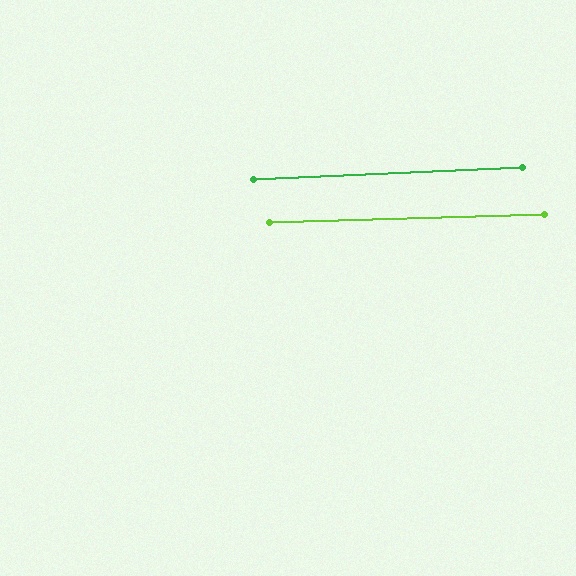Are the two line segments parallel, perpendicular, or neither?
Parallel — their directions differ by only 0.9°.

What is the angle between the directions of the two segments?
Approximately 1 degree.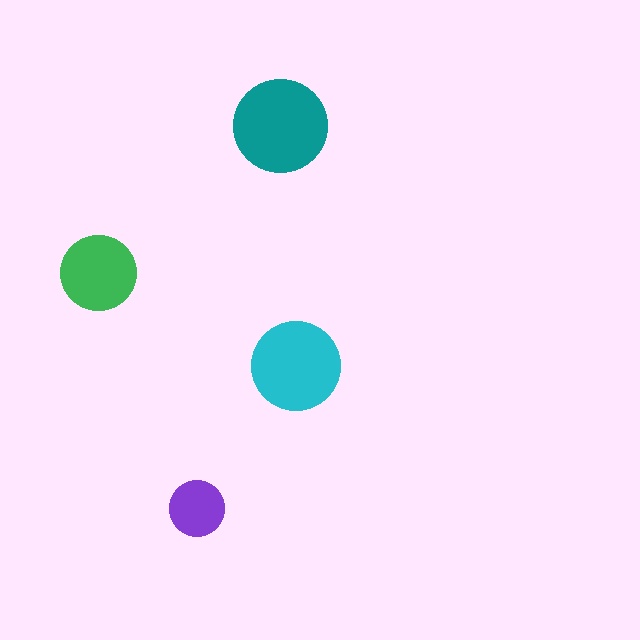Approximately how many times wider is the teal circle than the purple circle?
About 1.5 times wider.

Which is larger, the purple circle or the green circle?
The green one.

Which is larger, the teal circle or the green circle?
The teal one.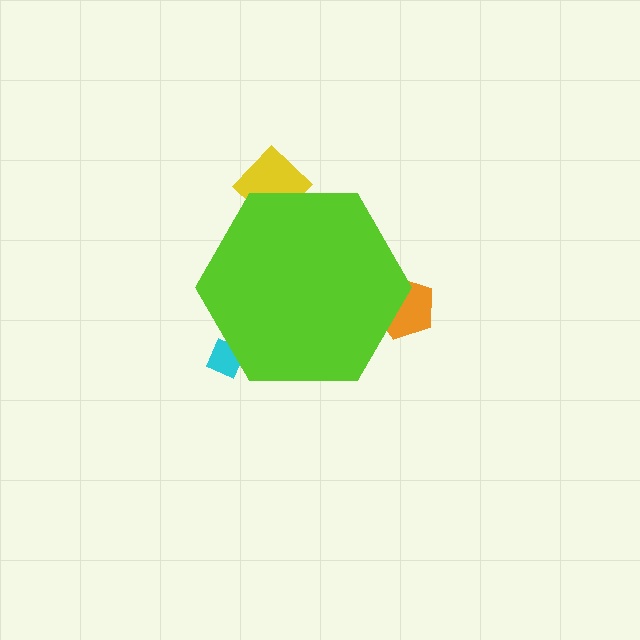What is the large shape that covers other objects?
A lime hexagon.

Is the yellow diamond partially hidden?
Yes, the yellow diamond is partially hidden behind the lime hexagon.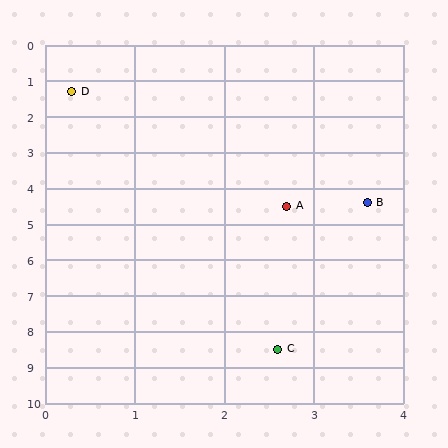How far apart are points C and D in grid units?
Points C and D are about 7.6 grid units apart.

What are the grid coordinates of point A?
Point A is at approximately (2.7, 4.5).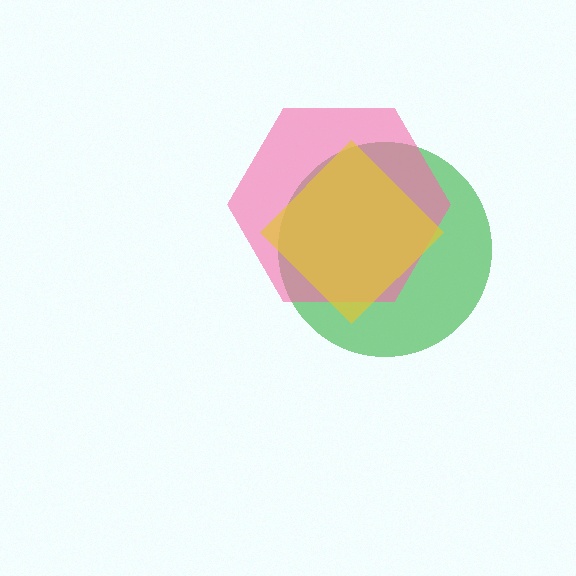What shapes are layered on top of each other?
The layered shapes are: a green circle, a pink hexagon, a yellow diamond.